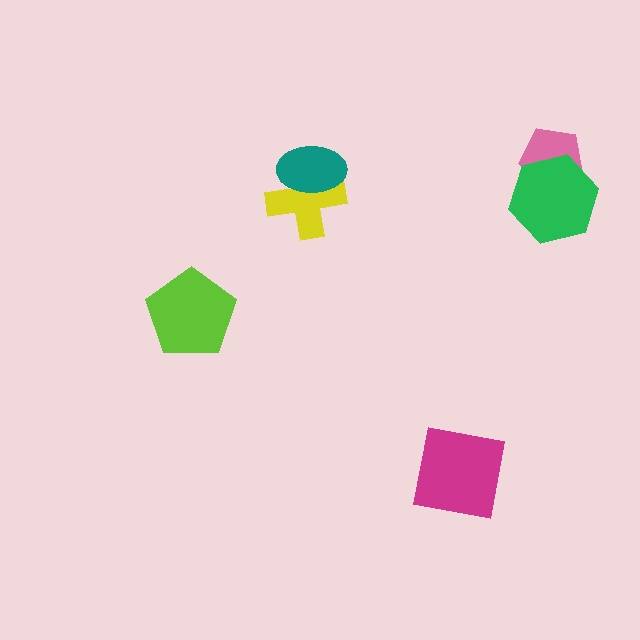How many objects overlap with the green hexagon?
1 object overlaps with the green hexagon.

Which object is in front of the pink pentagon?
The green hexagon is in front of the pink pentagon.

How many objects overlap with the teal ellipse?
1 object overlaps with the teal ellipse.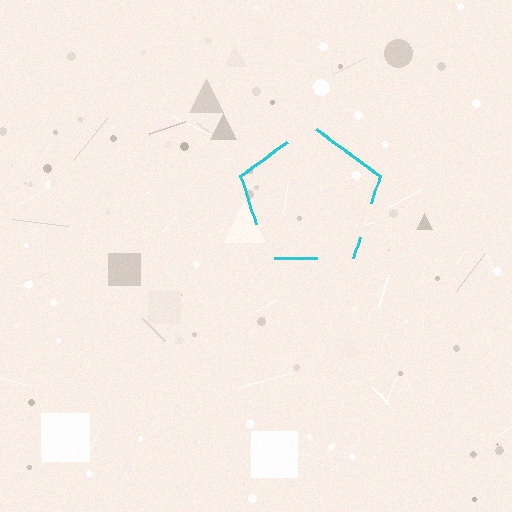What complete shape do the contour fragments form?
The contour fragments form a pentagon.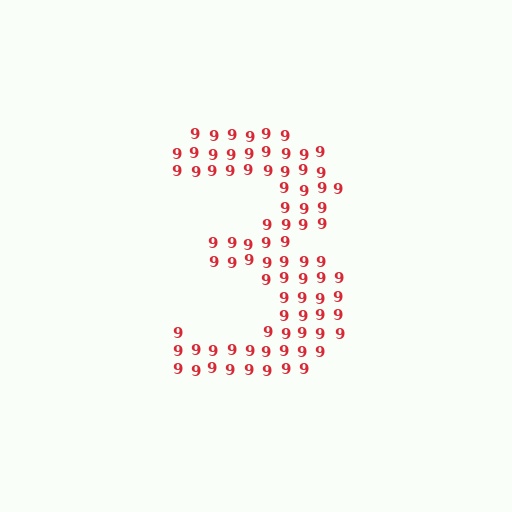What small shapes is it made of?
It is made of small digit 9's.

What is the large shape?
The large shape is the digit 3.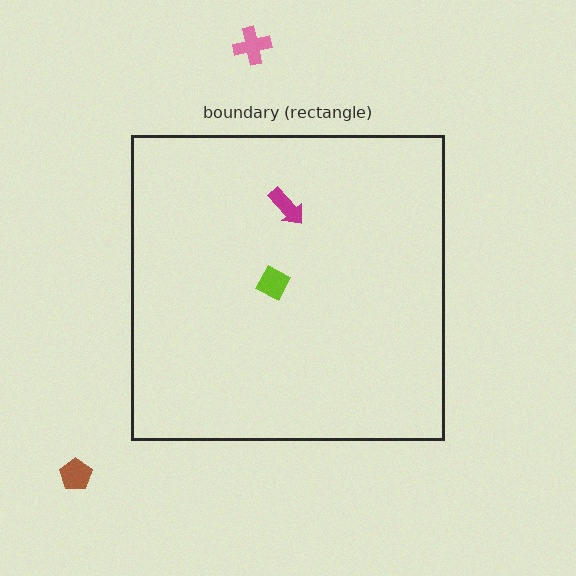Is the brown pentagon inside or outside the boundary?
Outside.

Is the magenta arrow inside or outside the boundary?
Inside.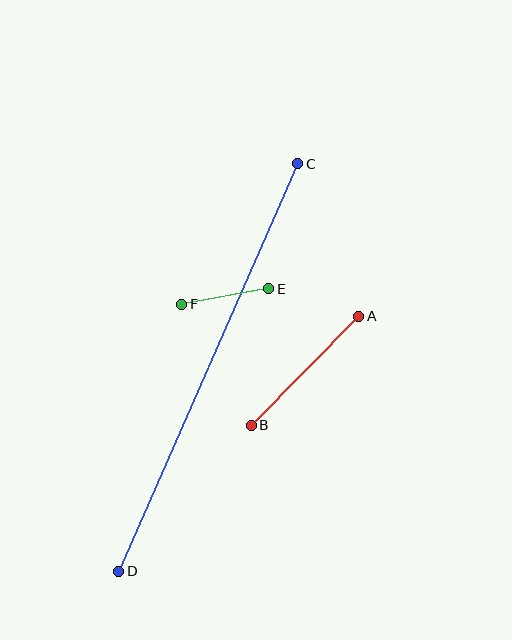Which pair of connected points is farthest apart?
Points C and D are farthest apart.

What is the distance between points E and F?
The distance is approximately 88 pixels.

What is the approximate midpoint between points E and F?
The midpoint is at approximately (225, 296) pixels.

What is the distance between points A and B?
The distance is approximately 153 pixels.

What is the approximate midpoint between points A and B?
The midpoint is at approximately (305, 371) pixels.